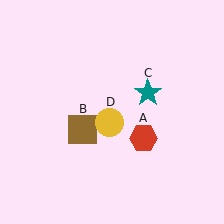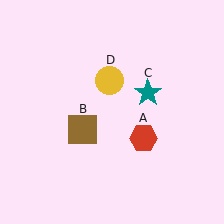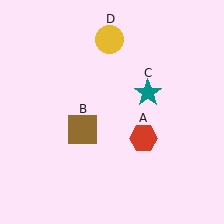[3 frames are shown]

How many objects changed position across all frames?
1 object changed position: yellow circle (object D).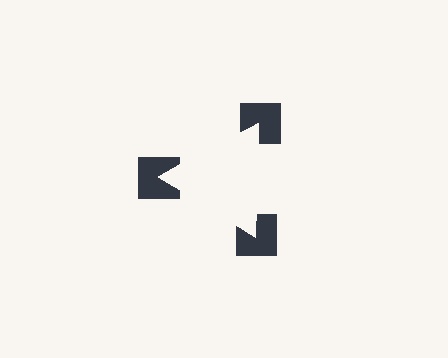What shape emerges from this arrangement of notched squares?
An illusory triangle — its edges are inferred from the aligned wedge cuts in the notched squares, not physically drawn.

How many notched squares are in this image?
There are 3 — one at each vertex of the illusory triangle.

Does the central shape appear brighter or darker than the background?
It typically appears slightly brighter than the background, even though no actual brightness change is drawn.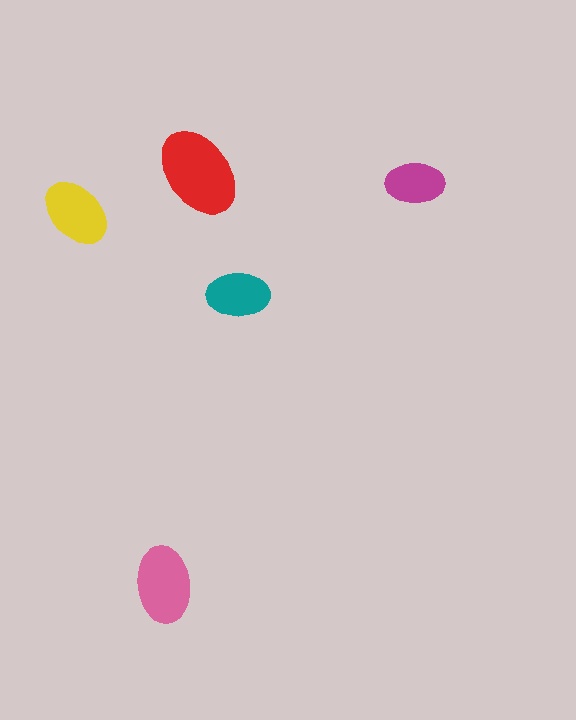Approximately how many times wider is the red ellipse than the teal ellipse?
About 1.5 times wider.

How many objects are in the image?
There are 5 objects in the image.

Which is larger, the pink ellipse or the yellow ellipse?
The pink one.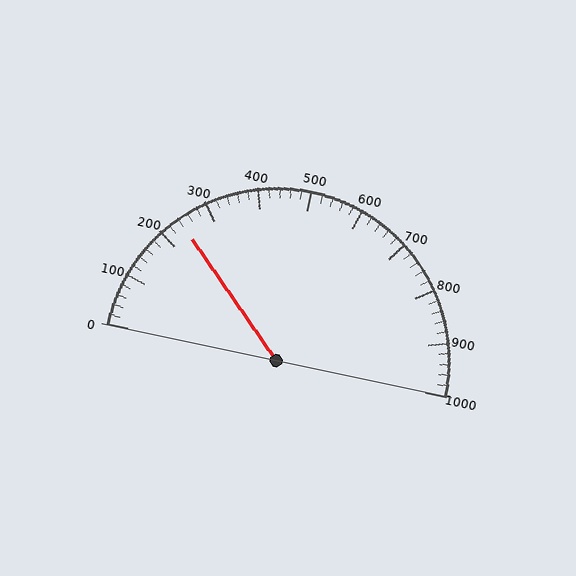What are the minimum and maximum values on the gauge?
The gauge ranges from 0 to 1000.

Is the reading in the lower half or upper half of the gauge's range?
The reading is in the lower half of the range (0 to 1000).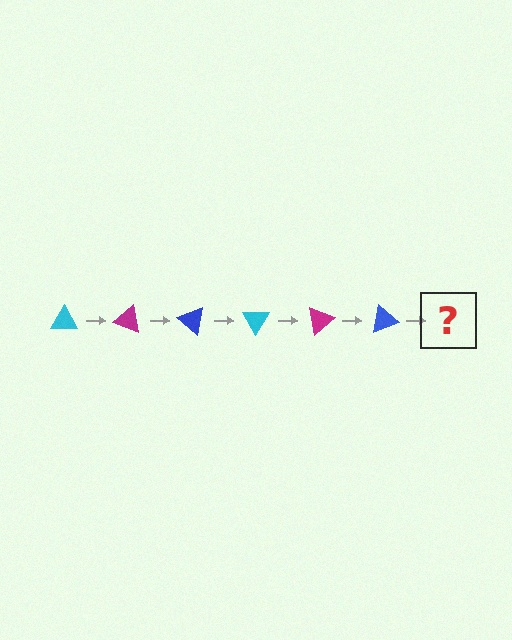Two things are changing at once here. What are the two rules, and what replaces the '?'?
The two rules are that it rotates 20 degrees each step and the color cycles through cyan, magenta, and blue. The '?' should be a cyan triangle, rotated 120 degrees from the start.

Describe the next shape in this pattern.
It should be a cyan triangle, rotated 120 degrees from the start.